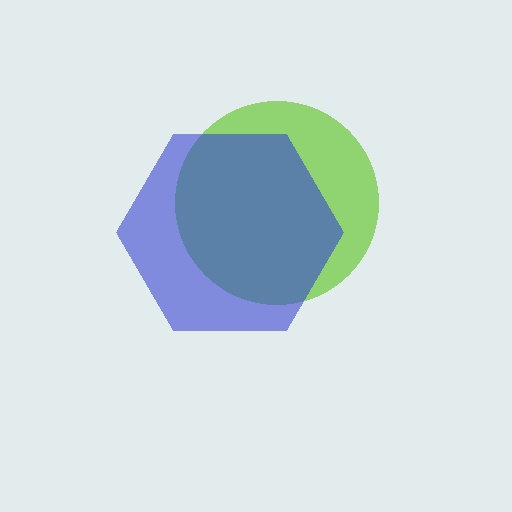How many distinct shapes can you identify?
There are 2 distinct shapes: a lime circle, a blue hexagon.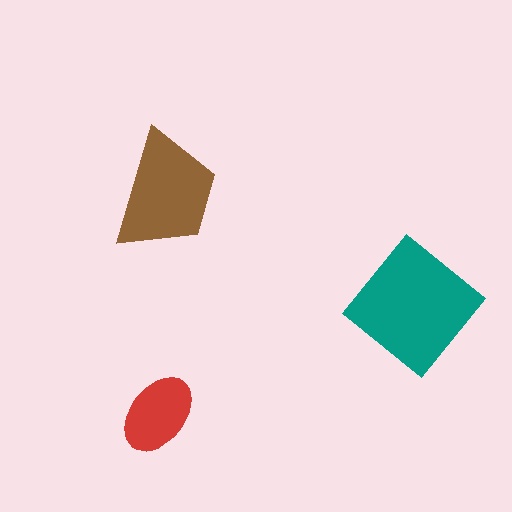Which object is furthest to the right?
The teal diamond is rightmost.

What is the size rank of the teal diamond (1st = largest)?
1st.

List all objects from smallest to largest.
The red ellipse, the brown trapezoid, the teal diamond.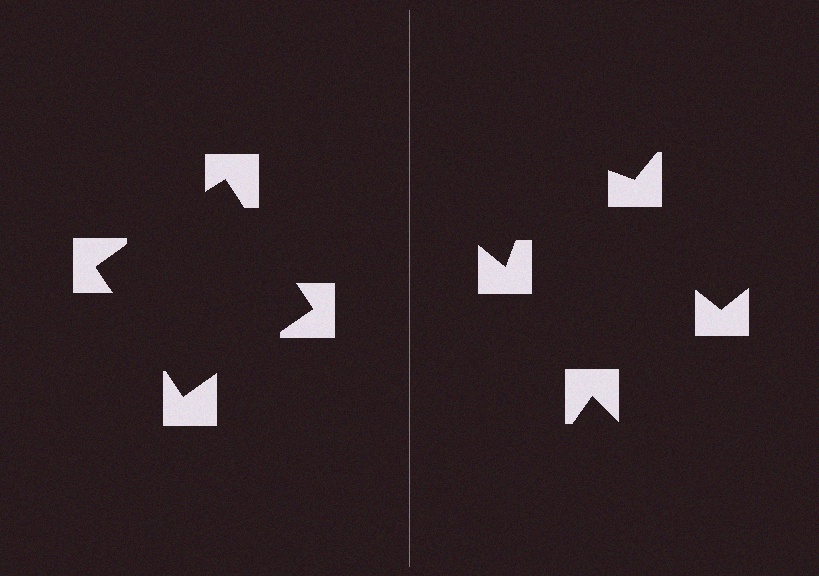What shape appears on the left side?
An illusory square.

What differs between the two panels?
The notched squares are positioned identically on both sides; only the wedge orientations differ. On the left they align to a square; on the right they are misaligned.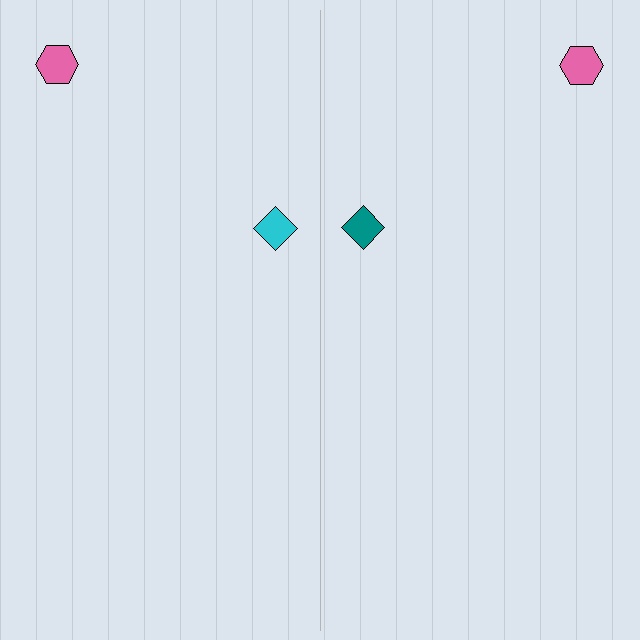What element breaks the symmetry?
The teal diamond on the right side breaks the symmetry — its mirror counterpart is cyan.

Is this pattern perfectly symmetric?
No, the pattern is not perfectly symmetric. The teal diamond on the right side breaks the symmetry — its mirror counterpart is cyan.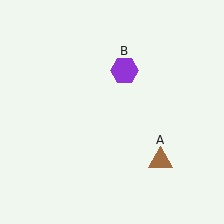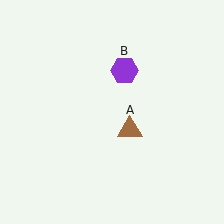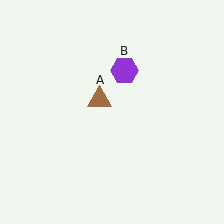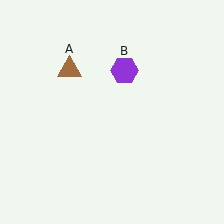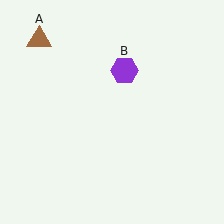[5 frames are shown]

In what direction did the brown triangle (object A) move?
The brown triangle (object A) moved up and to the left.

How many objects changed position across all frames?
1 object changed position: brown triangle (object A).